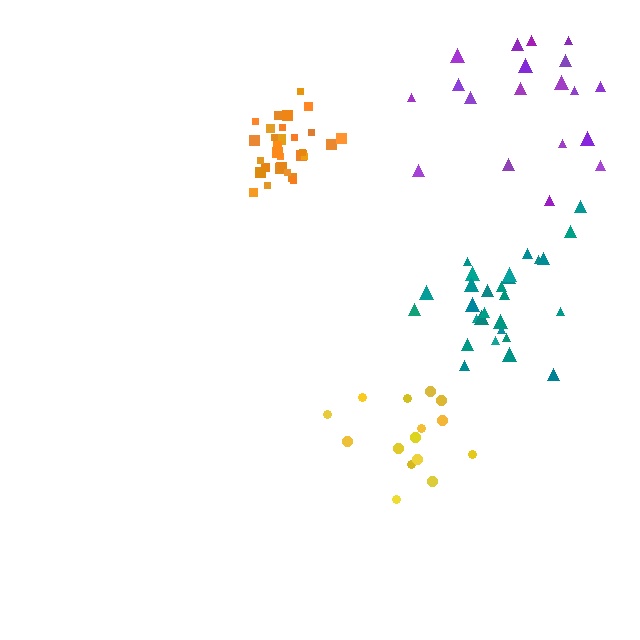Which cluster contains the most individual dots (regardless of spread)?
Orange (33).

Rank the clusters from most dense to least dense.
orange, teal, yellow, purple.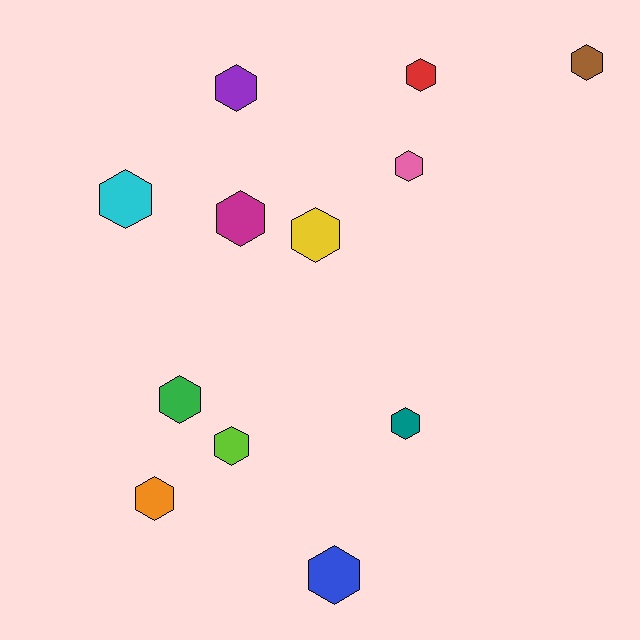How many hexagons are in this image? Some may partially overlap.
There are 12 hexagons.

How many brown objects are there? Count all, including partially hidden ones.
There is 1 brown object.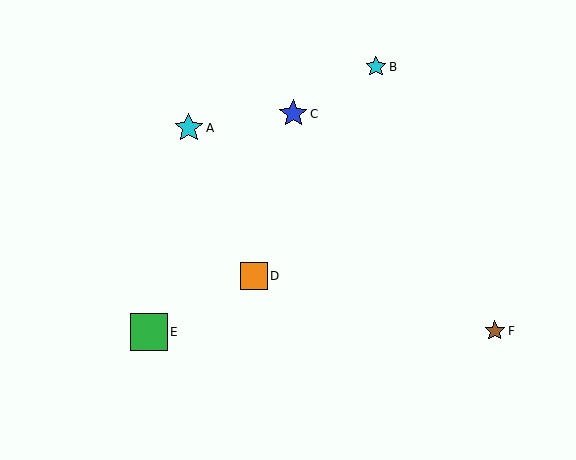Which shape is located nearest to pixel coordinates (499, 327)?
The brown star (labeled F) at (495, 331) is nearest to that location.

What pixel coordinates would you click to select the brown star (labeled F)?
Click at (495, 331) to select the brown star F.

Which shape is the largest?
The green square (labeled E) is the largest.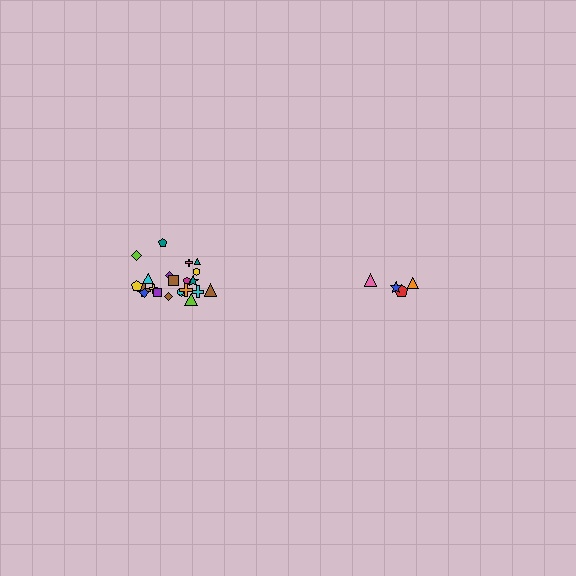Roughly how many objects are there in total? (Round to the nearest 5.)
Roughly 25 objects in total.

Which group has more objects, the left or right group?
The left group.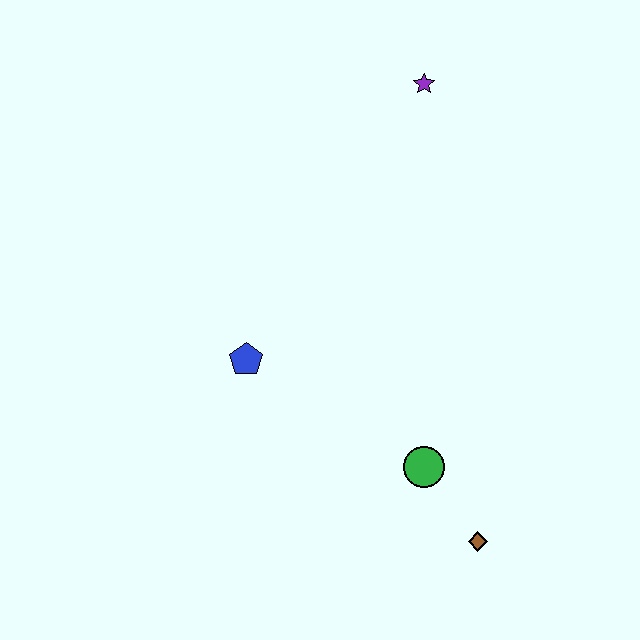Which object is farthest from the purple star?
The brown diamond is farthest from the purple star.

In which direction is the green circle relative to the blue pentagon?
The green circle is to the right of the blue pentagon.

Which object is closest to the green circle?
The brown diamond is closest to the green circle.